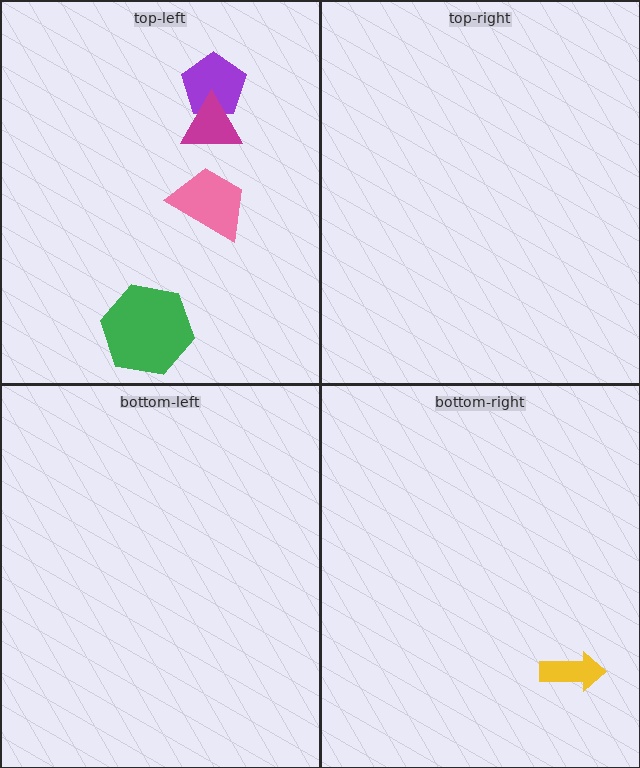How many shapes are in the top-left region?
4.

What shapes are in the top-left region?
The green hexagon, the purple pentagon, the magenta triangle, the pink trapezoid.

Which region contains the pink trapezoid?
The top-left region.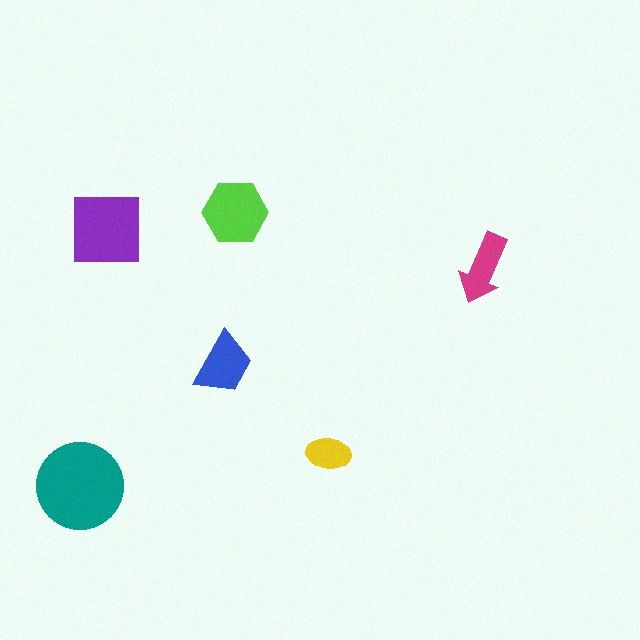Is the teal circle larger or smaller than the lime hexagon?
Larger.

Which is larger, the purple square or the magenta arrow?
The purple square.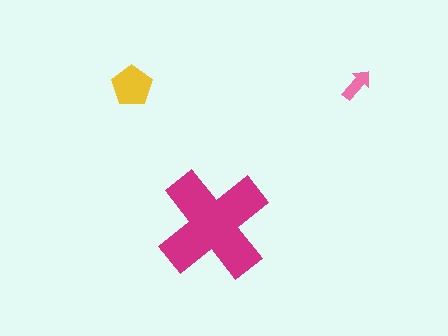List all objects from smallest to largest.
The pink arrow, the yellow pentagon, the magenta cross.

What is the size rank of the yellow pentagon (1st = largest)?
2nd.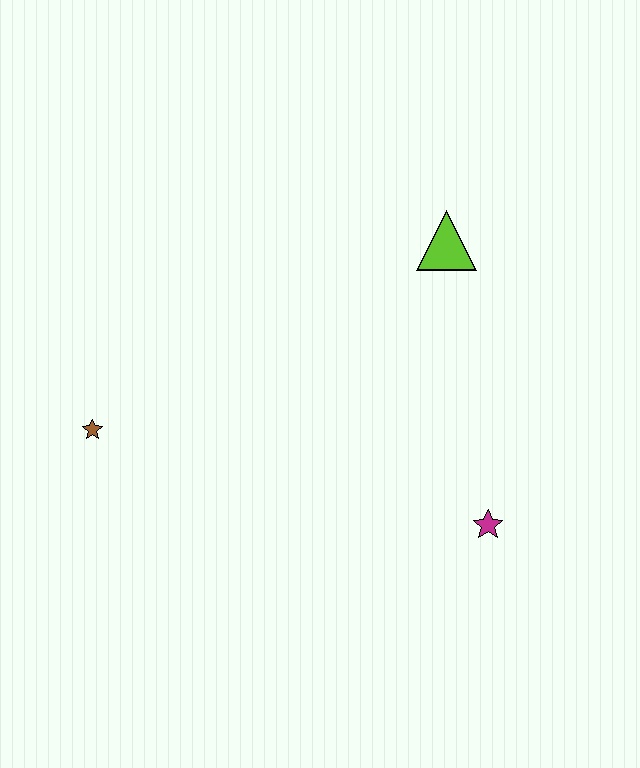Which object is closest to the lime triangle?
The magenta star is closest to the lime triangle.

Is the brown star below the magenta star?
No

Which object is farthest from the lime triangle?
The brown star is farthest from the lime triangle.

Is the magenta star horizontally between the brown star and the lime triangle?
No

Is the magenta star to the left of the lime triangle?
No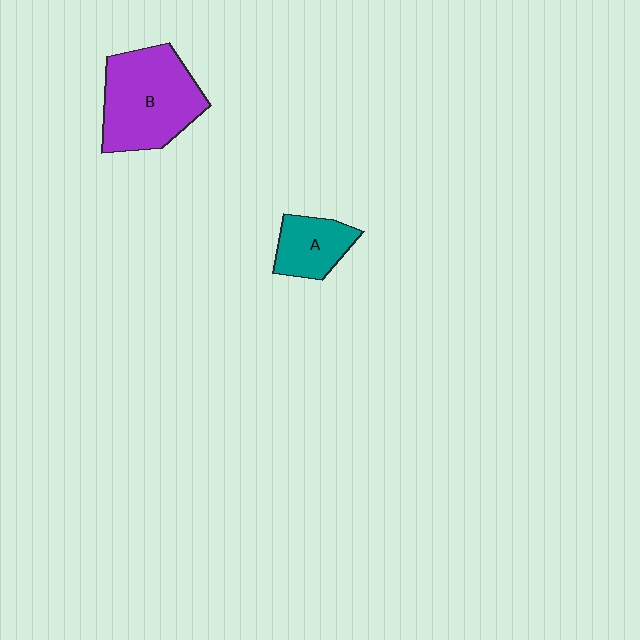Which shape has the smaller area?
Shape A (teal).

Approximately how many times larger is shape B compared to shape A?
Approximately 2.1 times.